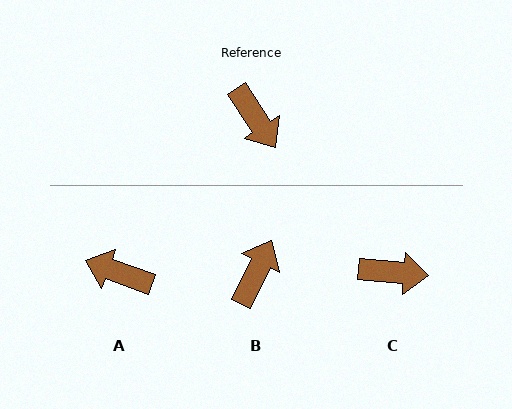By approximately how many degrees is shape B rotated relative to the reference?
Approximately 121 degrees counter-clockwise.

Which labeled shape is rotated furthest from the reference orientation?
A, about 143 degrees away.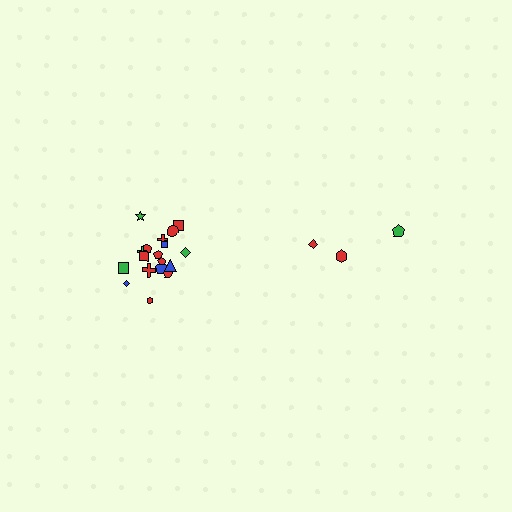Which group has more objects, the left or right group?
The left group.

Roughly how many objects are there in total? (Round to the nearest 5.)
Roughly 20 objects in total.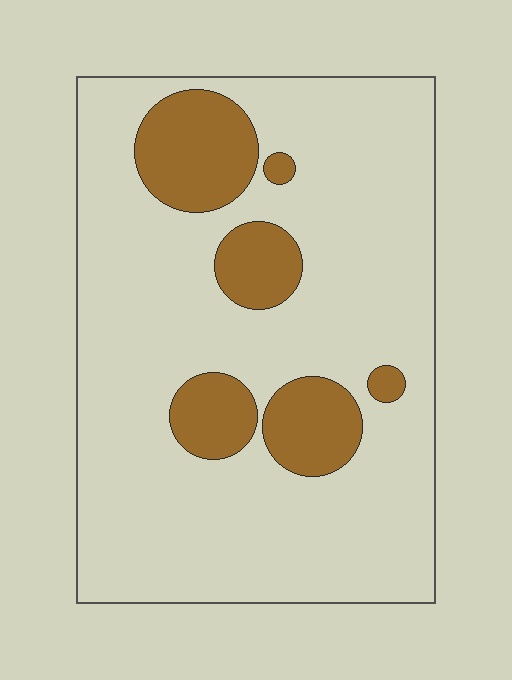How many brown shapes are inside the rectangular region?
6.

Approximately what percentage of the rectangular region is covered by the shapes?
Approximately 20%.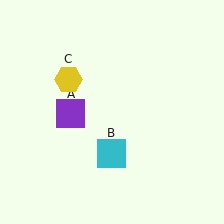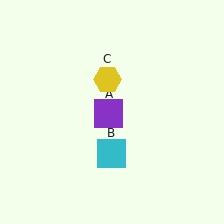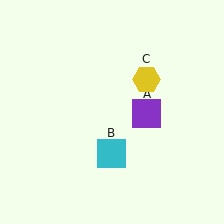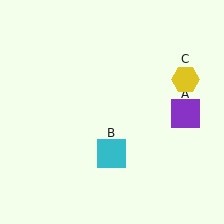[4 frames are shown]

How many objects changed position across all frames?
2 objects changed position: purple square (object A), yellow hexagon (object C).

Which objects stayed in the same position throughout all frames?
Cyan square (object B) remained stationary.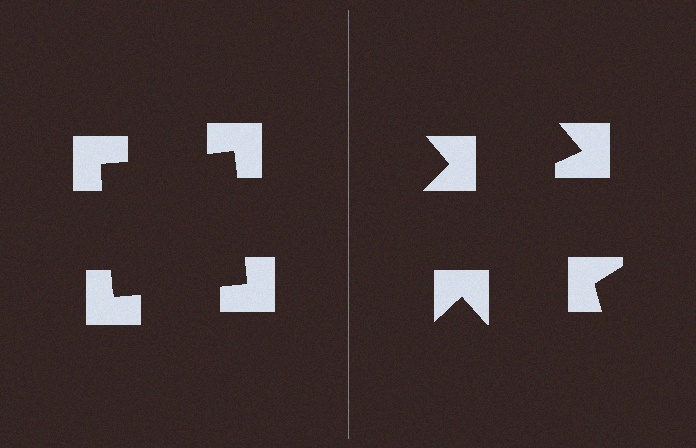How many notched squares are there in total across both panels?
8 — 4 on each side.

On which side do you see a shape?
An illusory square appears on the left side. On the right side the wedge cuts are rotated, so no coherent shape forms.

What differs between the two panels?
The notched squares are positioned identically on both sides; only the wedge orientations differ. On the left they align to a square; on the right they are misaligned.